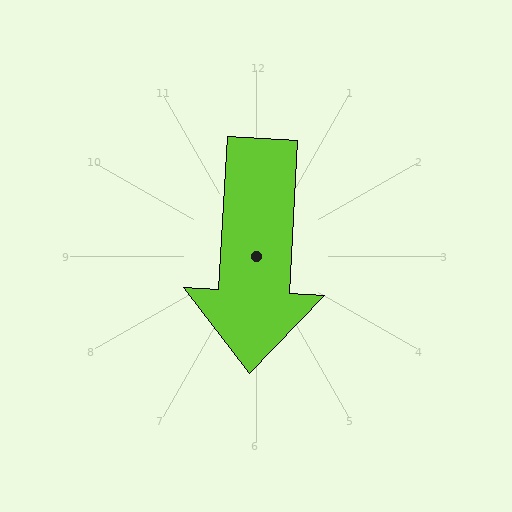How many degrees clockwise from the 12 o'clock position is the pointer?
Approximately 183 degrees.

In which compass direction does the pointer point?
South.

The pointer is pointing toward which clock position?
Roughly 6 o'clock.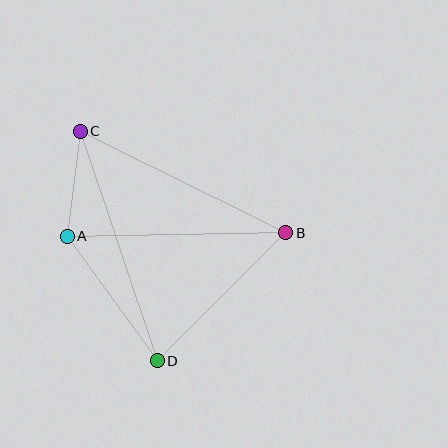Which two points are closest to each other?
Points A and C are closest to each other.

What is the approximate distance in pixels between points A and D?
The distance between A and D is approximately 153 pixels.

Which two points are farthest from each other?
Points C and D are farthest from each other.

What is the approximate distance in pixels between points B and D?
The distance between B and D is approximately 181 pixels.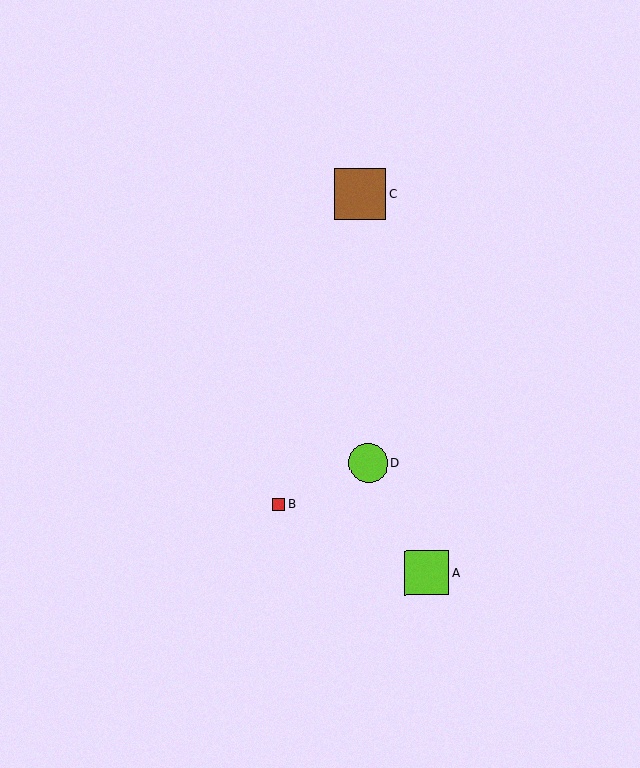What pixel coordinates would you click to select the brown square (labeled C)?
Click at (360, 194) to select the brown square C.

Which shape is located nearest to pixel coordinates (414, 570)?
The lime square (labeled A) at (427, 573) is nearest to that location.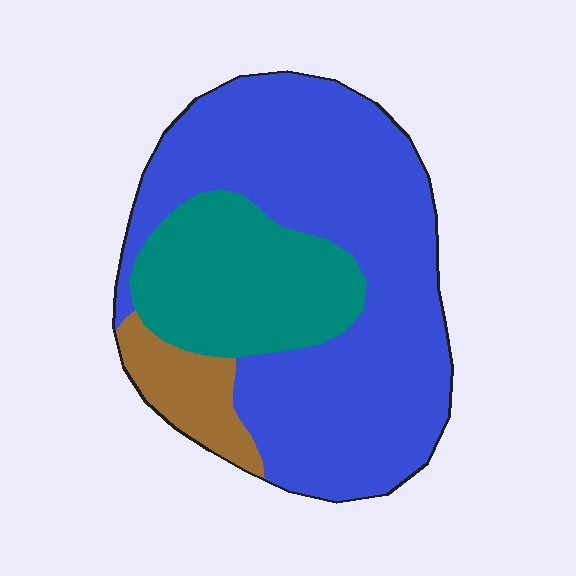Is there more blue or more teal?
Blue.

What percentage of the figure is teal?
Teal takes up about one quarter (1/4) of the figure.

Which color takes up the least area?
Brown, at roughly 10%.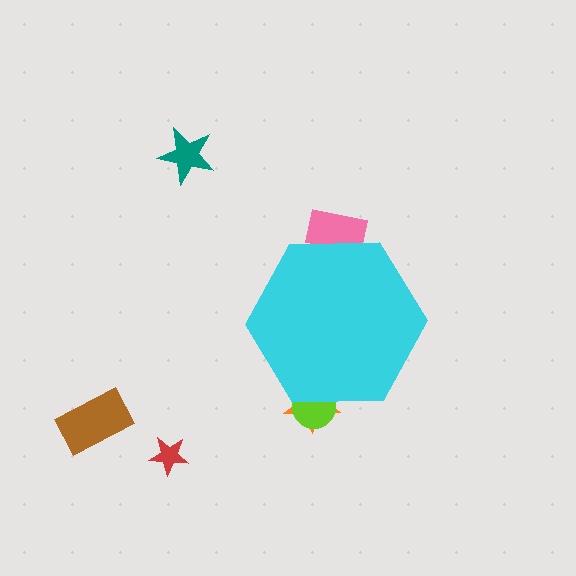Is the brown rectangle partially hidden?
No, the brown rectangle is fully visible.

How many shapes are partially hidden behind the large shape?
3 shapes are partially hidden.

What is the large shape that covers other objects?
A cyan hexagon.